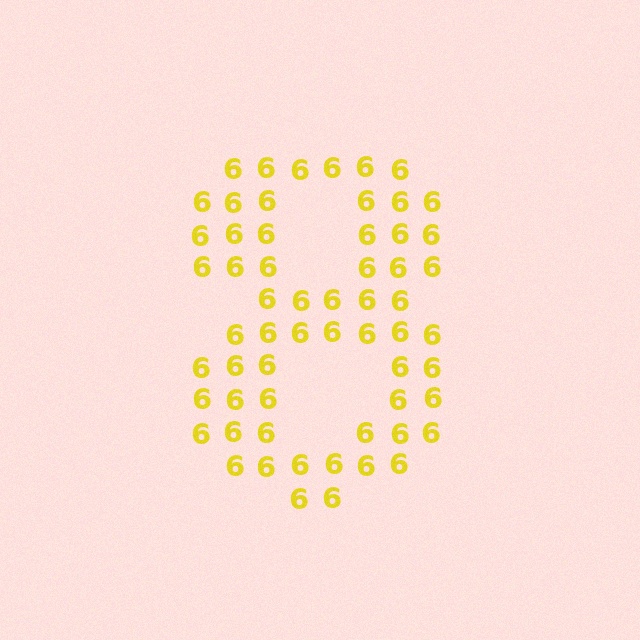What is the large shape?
The large shape is the digit 8.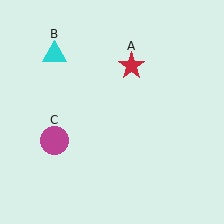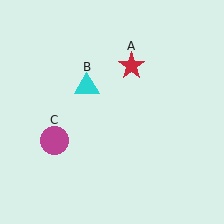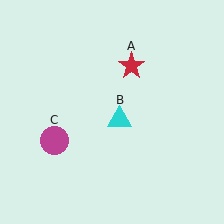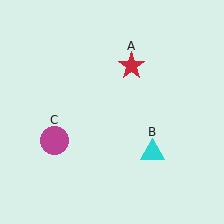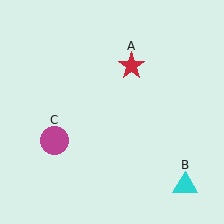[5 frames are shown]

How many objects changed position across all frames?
1 object changed position: cyan triangle (object B).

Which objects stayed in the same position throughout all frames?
Red star (object A) and magenta circle (object C) remained stationary.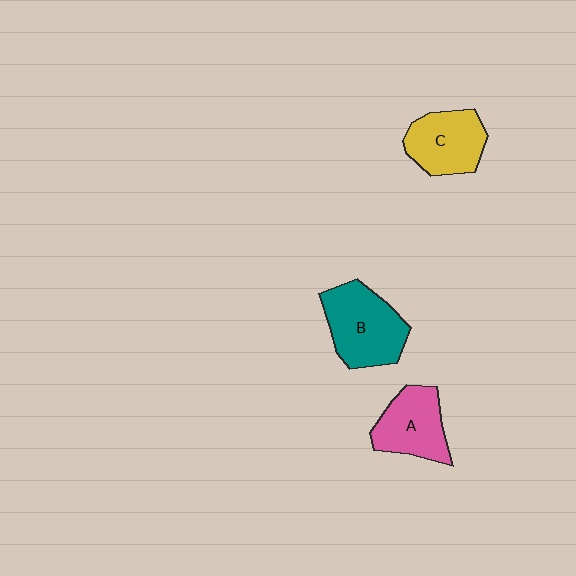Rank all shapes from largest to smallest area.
From largest to smallest: B (teal), C (yellow), A (pink).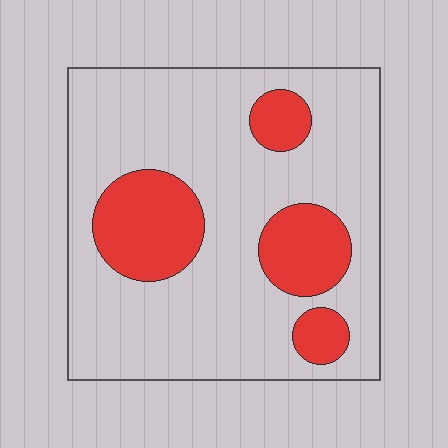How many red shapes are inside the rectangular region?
4.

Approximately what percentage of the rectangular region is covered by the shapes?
Approximately 25%.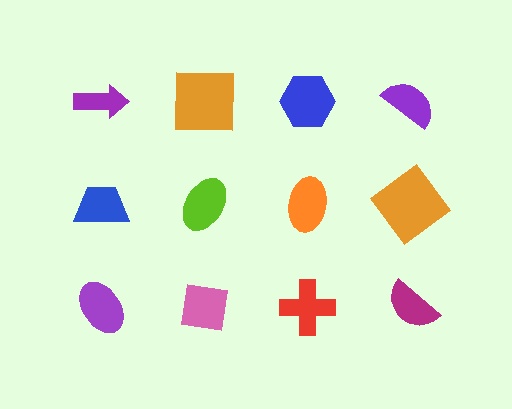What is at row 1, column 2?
An orange square.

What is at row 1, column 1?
A purple arrow.